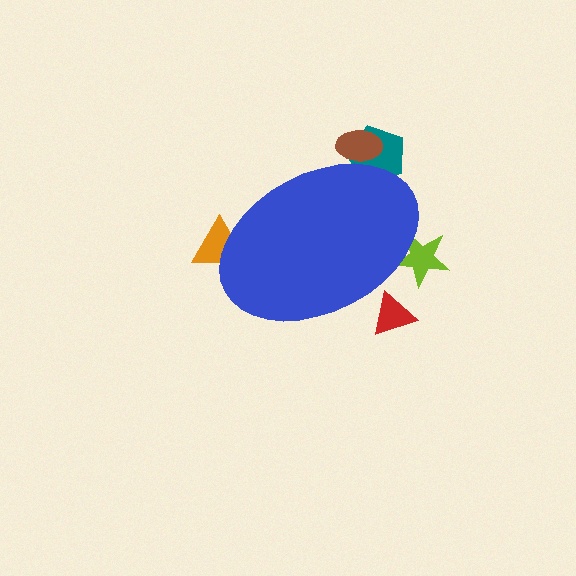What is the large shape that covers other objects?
A blue ellipse.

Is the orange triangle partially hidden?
Yes, the orange triangle is partially hidden behind the blue ellipse.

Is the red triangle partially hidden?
Yes, the red triangle is partially hidden behind the blue ellipse.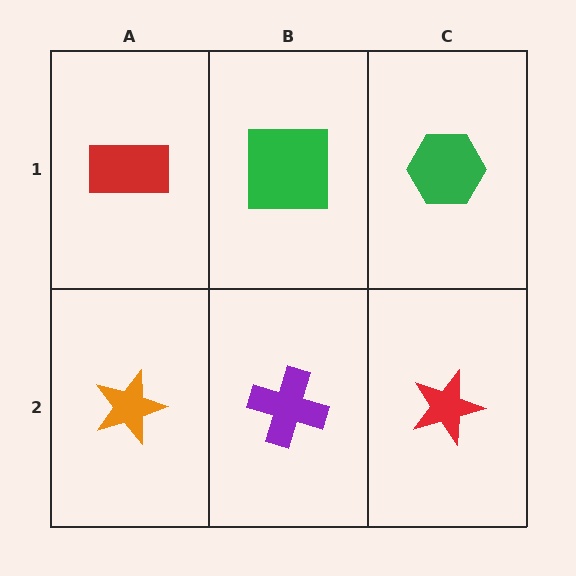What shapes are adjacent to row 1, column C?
A red star (row 2, column C), a green square (row 1, column B).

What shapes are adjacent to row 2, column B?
A green square (row 1, column B), an orange star (row 2, column A), a red star (row 2, column C).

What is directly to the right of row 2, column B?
A red star.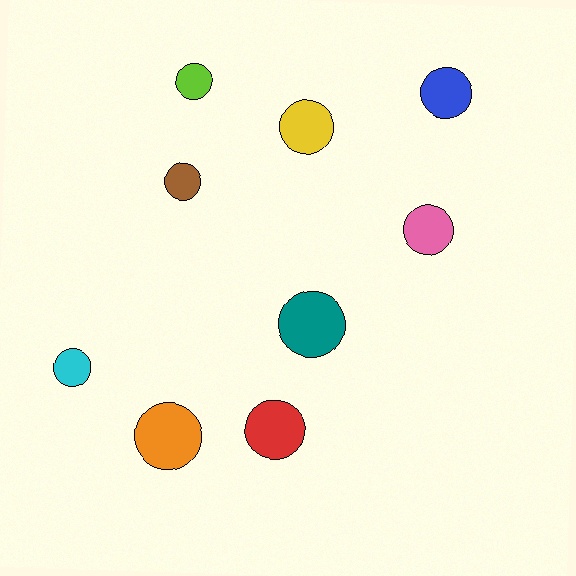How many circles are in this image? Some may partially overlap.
There are 9 circles.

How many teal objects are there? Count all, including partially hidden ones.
There is 1 teal object.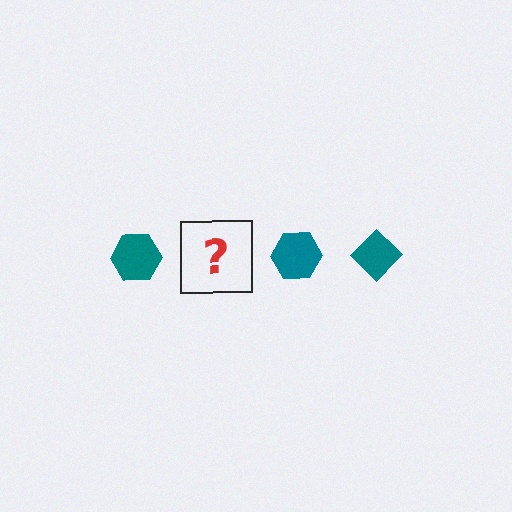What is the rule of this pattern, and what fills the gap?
The rule is that the pattern cycles through hexagon, diamond shapes in teal. The gap should be filled with a teal diamond.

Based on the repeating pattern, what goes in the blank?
The blank should be a teal diamond.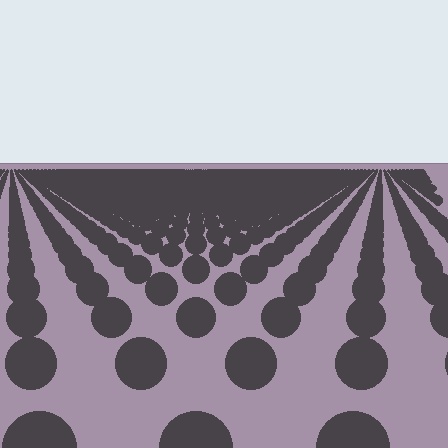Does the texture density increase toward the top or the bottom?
Density increases toward the top.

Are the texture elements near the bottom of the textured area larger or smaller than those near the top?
Larger. Near the bottom, elements are closer to the viewer and appear at a bigger on-screen size.